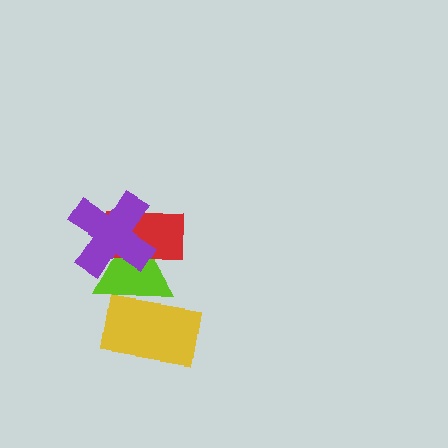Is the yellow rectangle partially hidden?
Yes, it is partially covered by another shape.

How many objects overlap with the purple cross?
2 objects overlap with the purple cross.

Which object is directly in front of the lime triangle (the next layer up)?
The red rectangle is directly in front of the lime triangle.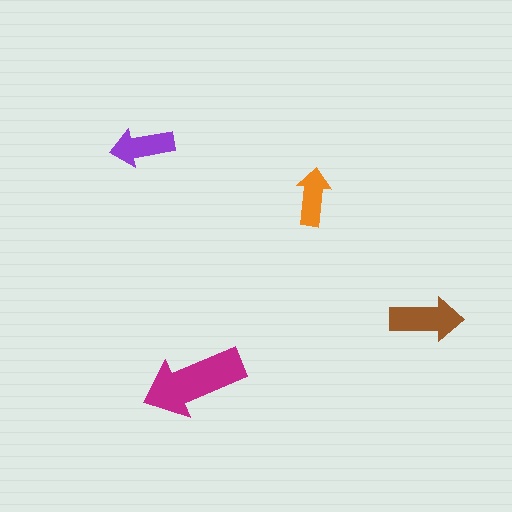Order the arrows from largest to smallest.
the magenta one, the brown one, the purple one, the orange one.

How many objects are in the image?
There are 4 objects in the image.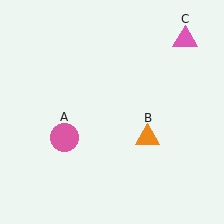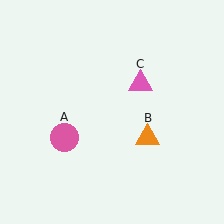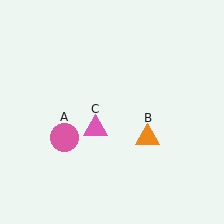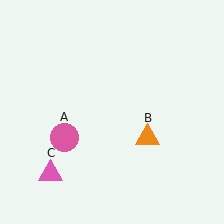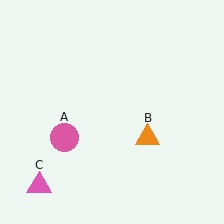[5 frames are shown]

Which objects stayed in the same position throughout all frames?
Pink circle (object A) and orange triangle (object B) remained stationary.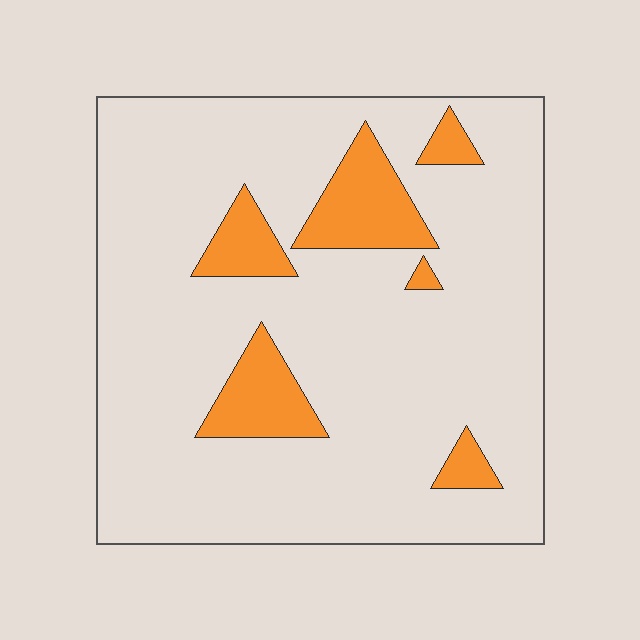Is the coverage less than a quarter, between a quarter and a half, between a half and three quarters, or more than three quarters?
Less than a quarter.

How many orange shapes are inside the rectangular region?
6.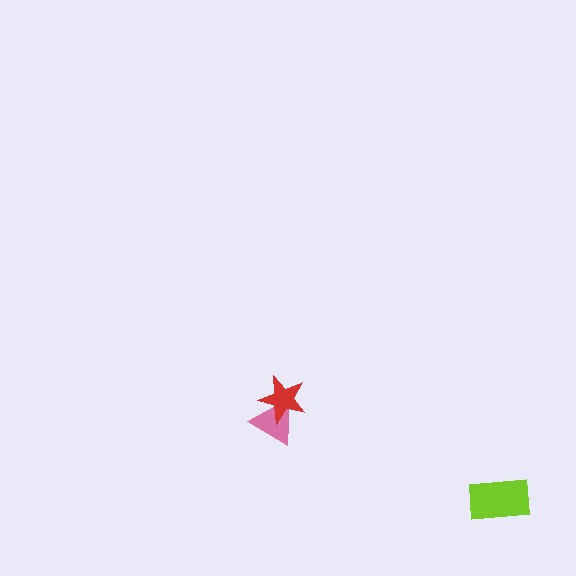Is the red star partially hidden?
No, no other shape covers it.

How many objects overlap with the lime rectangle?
0 objects overlap with the lime rectangle.